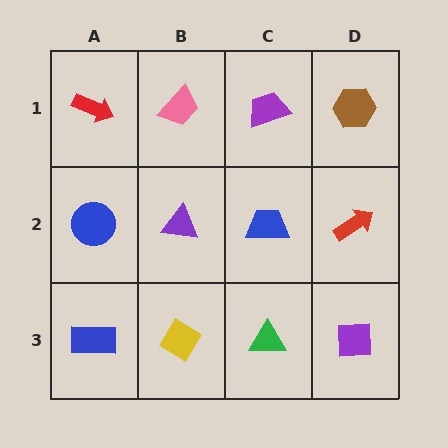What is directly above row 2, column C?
A purple trapezoid.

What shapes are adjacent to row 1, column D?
A red arrow (row 2, column D), a purple trapezoid (row 1, column C).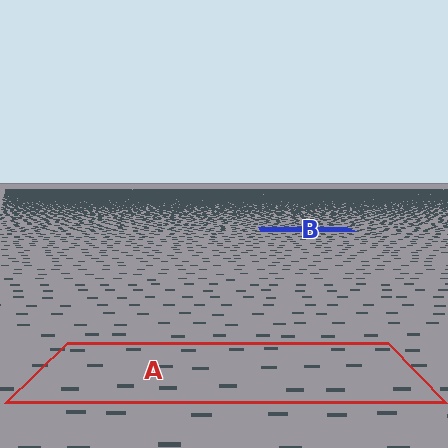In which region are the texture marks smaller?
The texture marks are smaller in region B, because it is farther away.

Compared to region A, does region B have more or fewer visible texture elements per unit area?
Region B has more texture elements per unit area — they are packed more densely because it is farther away.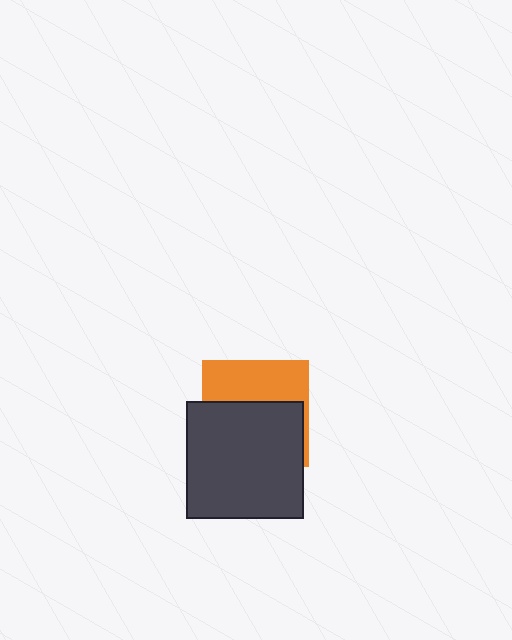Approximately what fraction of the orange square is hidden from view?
Roughly 58% of the orange square is hidden behind the dark gray square.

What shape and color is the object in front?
The object in front is a dark gray square.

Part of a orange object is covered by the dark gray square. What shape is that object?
It is a square.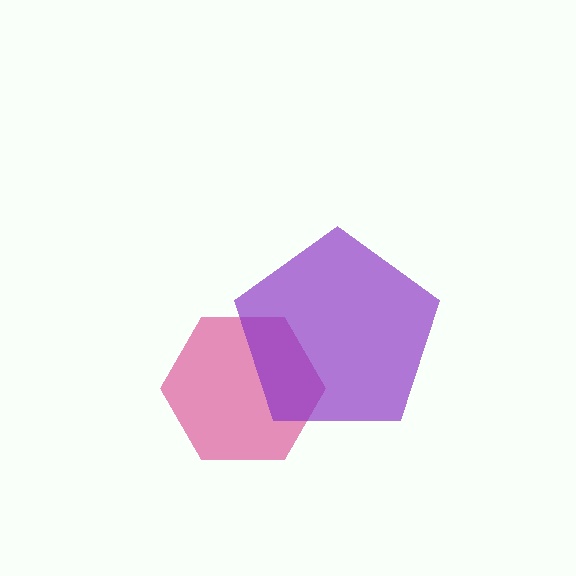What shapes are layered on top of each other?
The layered shapes are: a pink hexagon, a purple pentagon.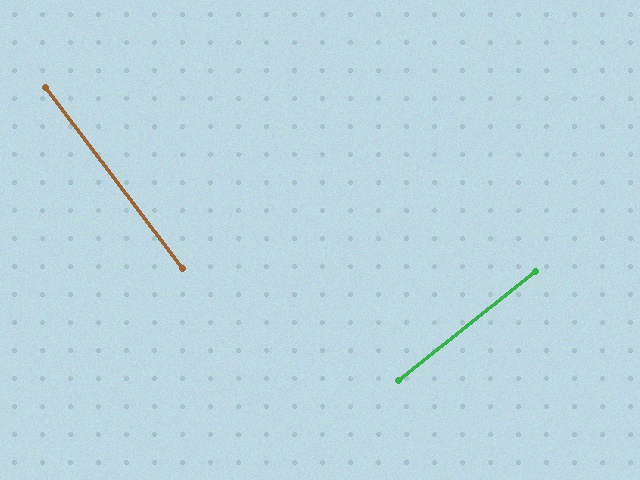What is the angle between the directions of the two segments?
Approximately 89 degrees.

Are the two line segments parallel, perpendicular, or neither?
Perpendicular — they meet at approximately 89°.